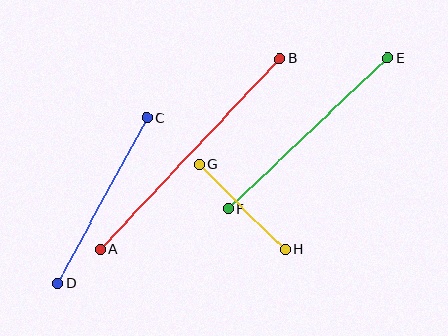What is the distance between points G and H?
The distance is approximately 121 pixels.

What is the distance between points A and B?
The distance is approximately 262 pixels.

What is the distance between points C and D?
The distance is approximately 188 pixels.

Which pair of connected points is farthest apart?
Points A and B are farthest apart.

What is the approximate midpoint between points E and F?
The midpoint is at approximately (308, 133) pixels.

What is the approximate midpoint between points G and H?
The midpoint is at approximately (242, 207) pixels.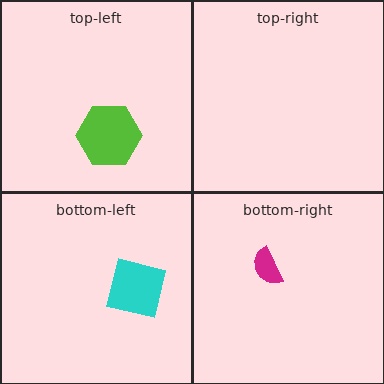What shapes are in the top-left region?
The lime hexagon.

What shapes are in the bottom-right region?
The magenta semicircle.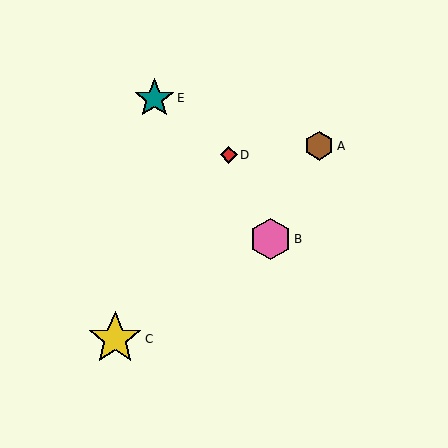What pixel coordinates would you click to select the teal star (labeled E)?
Click at (154, 98) to select the teal star E.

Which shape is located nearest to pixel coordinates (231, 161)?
The red diamond (labeled D) at (229, 155) is nearest to that location.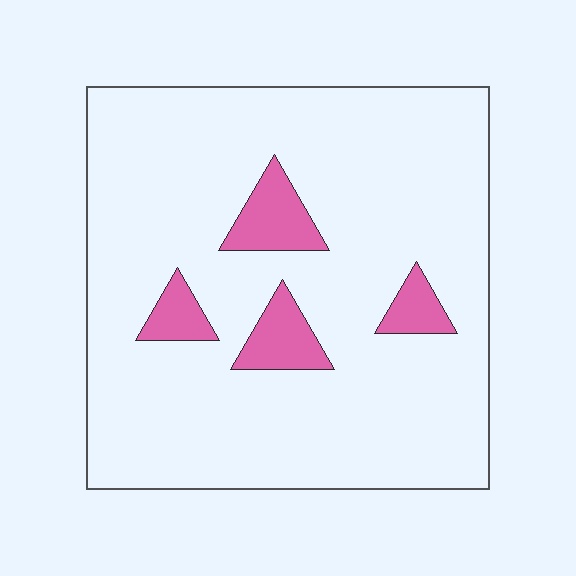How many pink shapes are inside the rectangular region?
4.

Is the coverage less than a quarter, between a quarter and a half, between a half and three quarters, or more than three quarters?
Less than a quarter.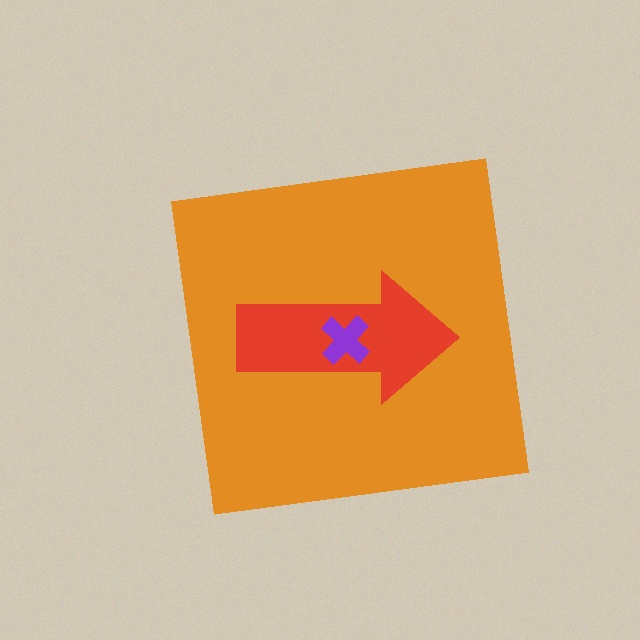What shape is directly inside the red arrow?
The purple cross.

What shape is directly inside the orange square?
The red arrow.